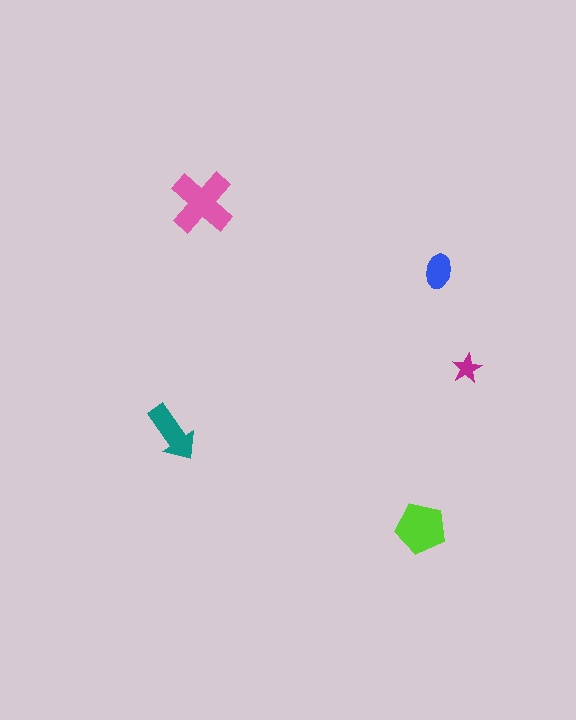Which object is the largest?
The pink cross.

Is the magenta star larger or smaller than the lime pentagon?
Smaller.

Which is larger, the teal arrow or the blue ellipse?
The teal arrow.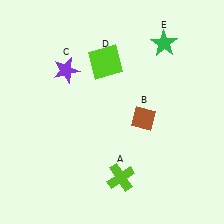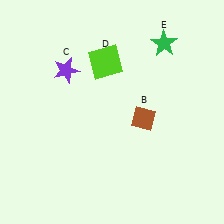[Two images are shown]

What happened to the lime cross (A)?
The lime cross (A) was removed in Image 2. It was in the bottom-right area of Image 1.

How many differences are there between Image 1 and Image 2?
There is 1 difference between the two images.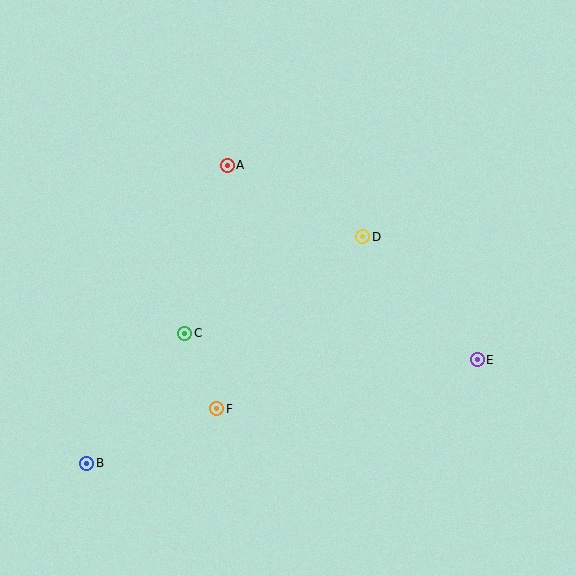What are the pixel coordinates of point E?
Point E is at (477, 360).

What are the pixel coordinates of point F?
Point F is at (217, 409).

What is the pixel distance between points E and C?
The distance between E and C is 294 pixels.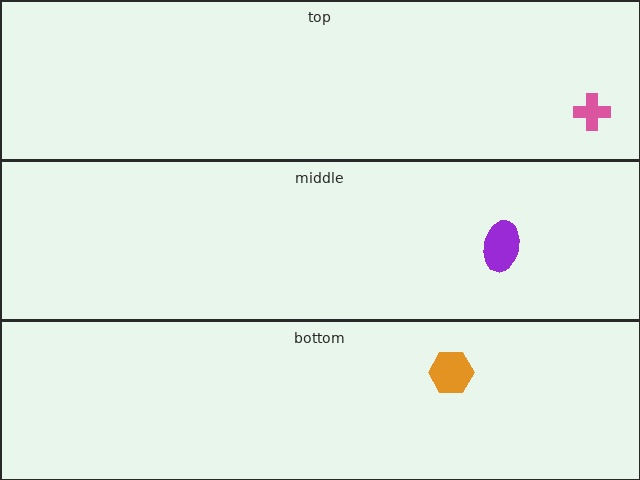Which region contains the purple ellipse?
The middle region.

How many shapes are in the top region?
1.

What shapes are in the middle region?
The purple ellipse.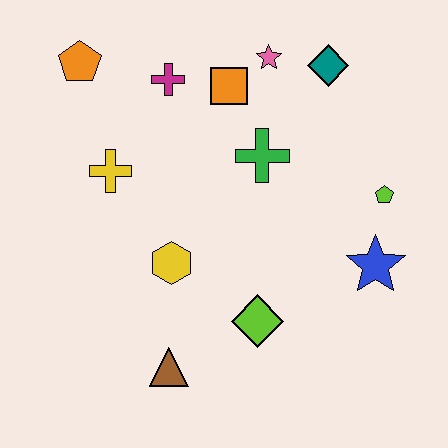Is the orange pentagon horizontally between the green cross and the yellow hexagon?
No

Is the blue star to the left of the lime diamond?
No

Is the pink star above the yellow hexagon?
Yes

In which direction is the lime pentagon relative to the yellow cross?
The lime pentagon is to the right of the yellow cross.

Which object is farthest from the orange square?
The brown triangle is farthest from the orange square.